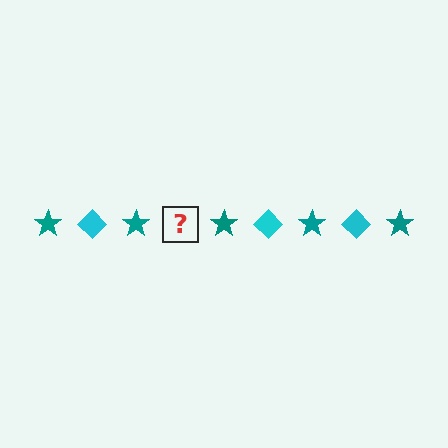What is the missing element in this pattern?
The missing element is a cyan diamond.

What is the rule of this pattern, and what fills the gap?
The rule is that the pattern alternates between teal star and cyan diamond. The gap should be filled with a cyan diamond.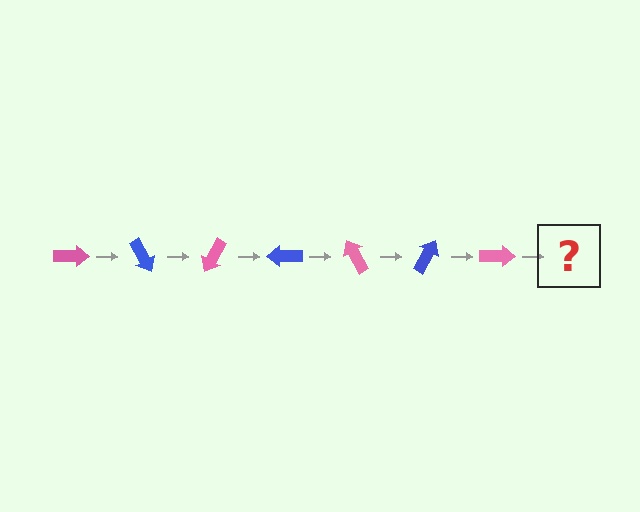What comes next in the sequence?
The next element should be a blue arrow, rotated 420 degrees from the start.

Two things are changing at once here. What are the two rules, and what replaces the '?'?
The two rules are that it rotates 60 degrees each step and the color cycles through pink and blue. The '?' should be a blue arrow, rotated 420 degrees from the start.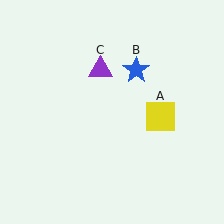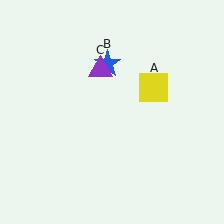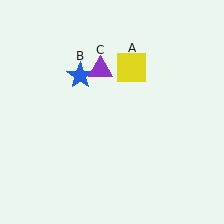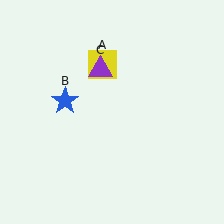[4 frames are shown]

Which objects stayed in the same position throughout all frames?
Purple triangle (object C) remained stationary.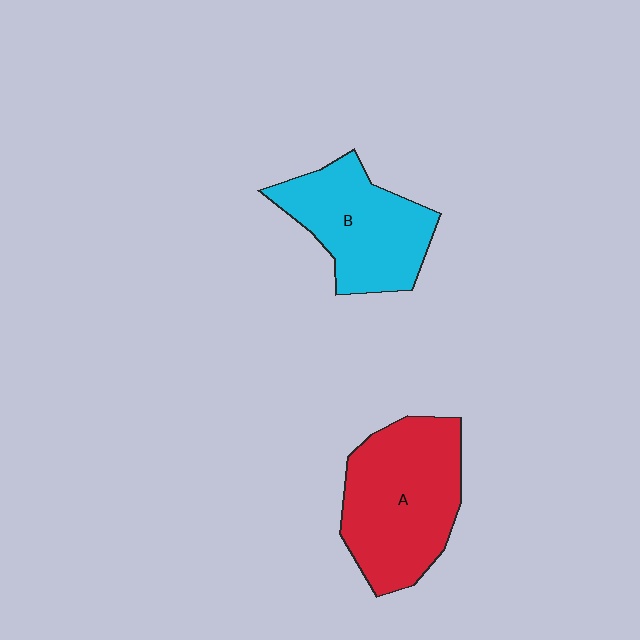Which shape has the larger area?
Shape A (red).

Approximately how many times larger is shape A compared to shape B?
Approximately 1.2 times.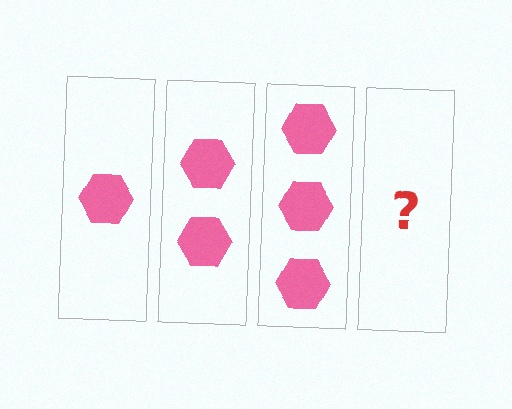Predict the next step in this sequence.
The next step is 4 hexagons.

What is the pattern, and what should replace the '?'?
The pattern is that each step adds one more hexagon. The '?' should be 4 hexagons.